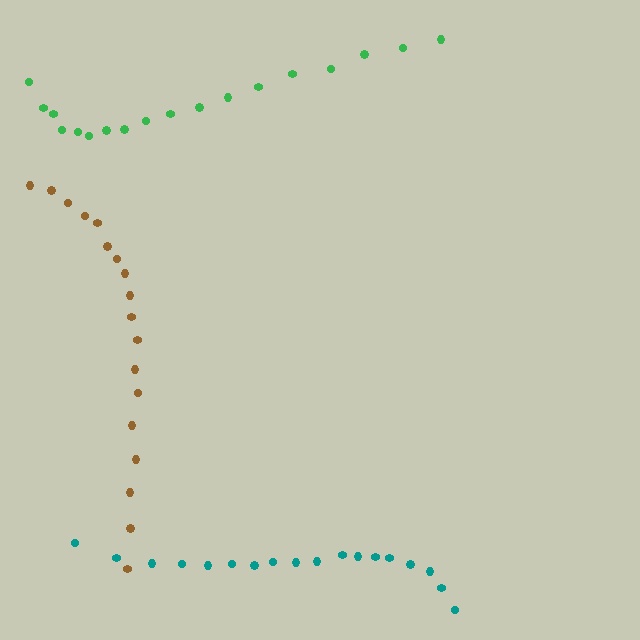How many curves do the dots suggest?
There are 3 distinct paths.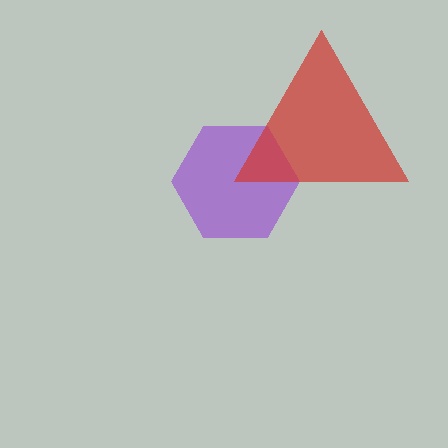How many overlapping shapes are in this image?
There are 2 overlapping shapes in the image.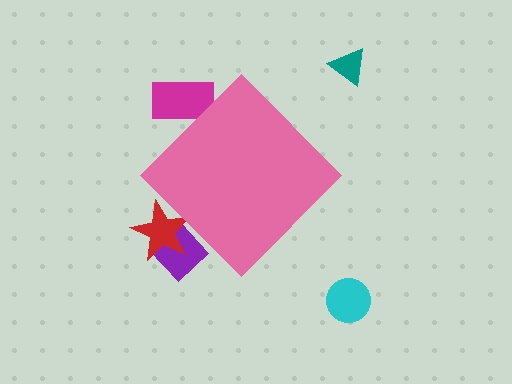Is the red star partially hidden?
Yes, the red star is partially hidden behind the pink diamond.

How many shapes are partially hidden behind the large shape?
3 shapes are partially hidden.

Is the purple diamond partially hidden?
Yes, the purple diamond is partially hidden behind the pink diamond.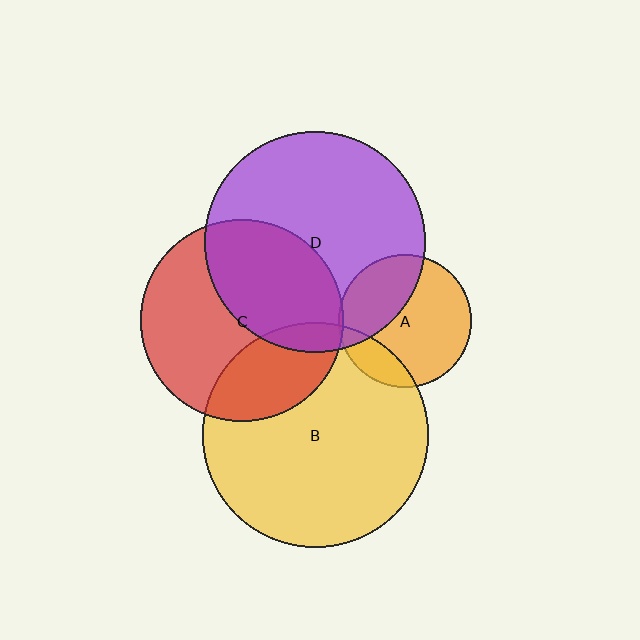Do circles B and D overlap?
Yes.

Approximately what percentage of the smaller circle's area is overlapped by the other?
Approximately 5%.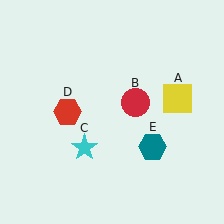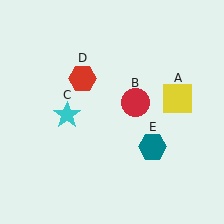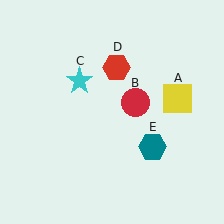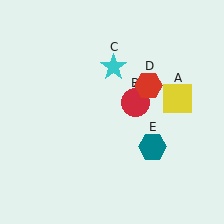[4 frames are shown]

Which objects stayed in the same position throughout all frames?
Yellow square (object A) and red circle (object B) and teal hexagon (object E) remained stationary.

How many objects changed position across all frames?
2 objects changed position: cyan star (object C), red hexagon (object D).